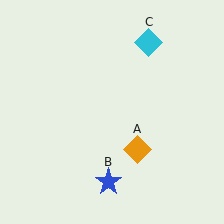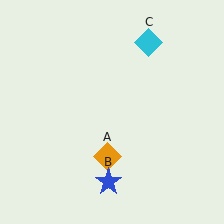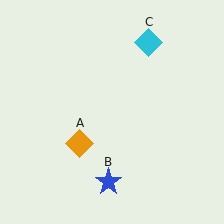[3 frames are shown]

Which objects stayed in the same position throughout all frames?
Blue star (object B) and cyan diamond (object C) remained stationary.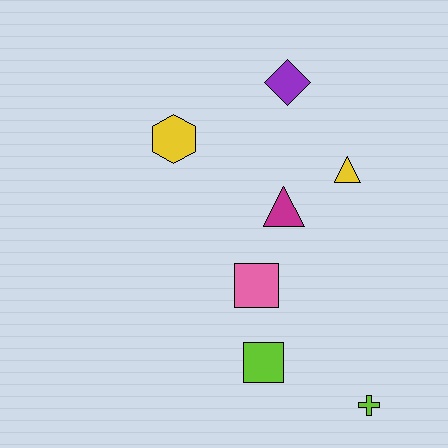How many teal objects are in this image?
There are no teal objects.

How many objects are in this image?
There are 7 objects.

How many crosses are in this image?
There is 1 cross.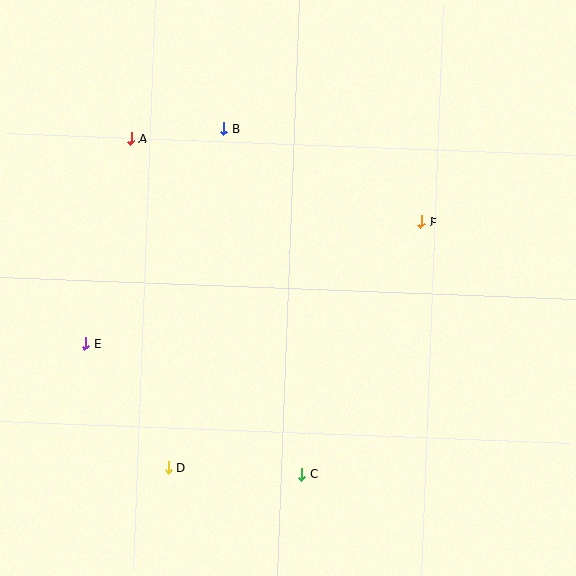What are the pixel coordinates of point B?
Point B is at (224, 128).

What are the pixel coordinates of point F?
Point F is at (422, 222).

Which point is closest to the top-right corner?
Point F is closest to the top-right corner.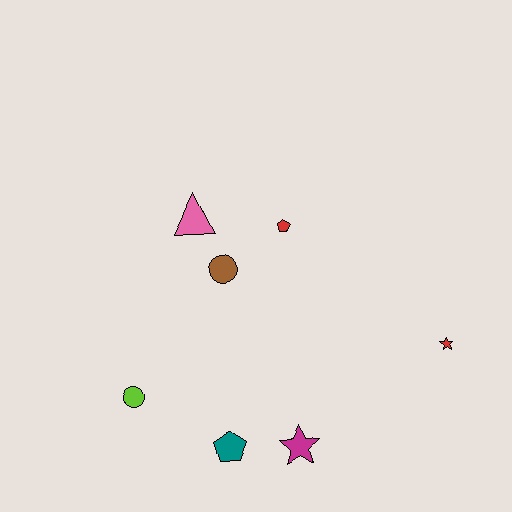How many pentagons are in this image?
There are 2 pentagons.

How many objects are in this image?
There are 7 objects.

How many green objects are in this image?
There are no green objects.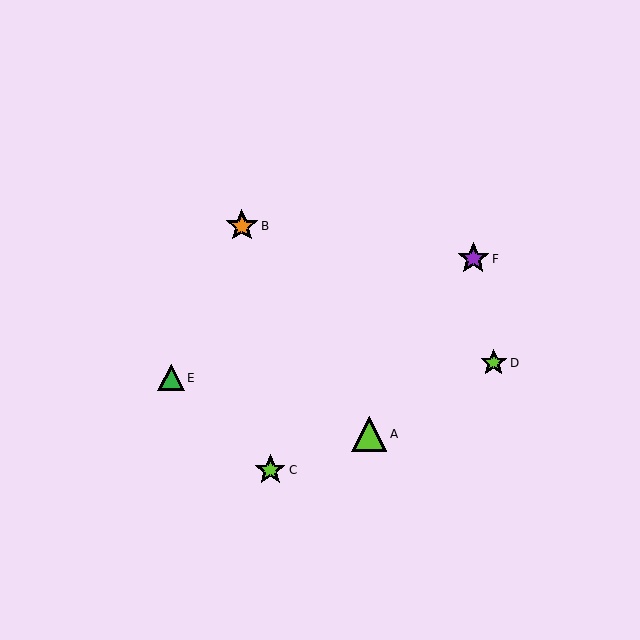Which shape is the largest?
The lime triangle (labeled A) is the largest.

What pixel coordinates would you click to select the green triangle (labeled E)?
Click at (171, 378) to select the green triangle E.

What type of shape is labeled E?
Shape E is a green triangle.